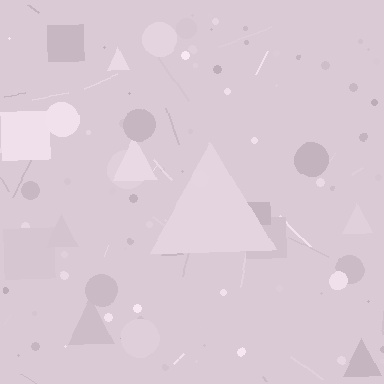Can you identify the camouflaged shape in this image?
The camouflaged shape is a triangle.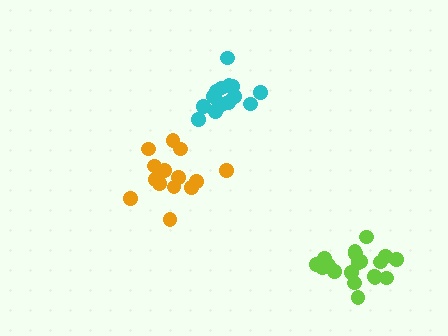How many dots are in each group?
Group 1: 15 dots, Group 2: 14 dots, Group 3: 19 dots (48 total).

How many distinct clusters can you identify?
There are 3 distinct clusters.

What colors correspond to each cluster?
The clusters are colored: cyan, orange, lime.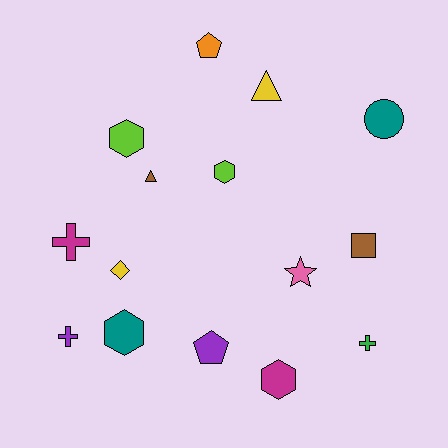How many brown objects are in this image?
There are 2 brown objects.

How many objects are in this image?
There are 15 objects.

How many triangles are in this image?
There are 2 triangles.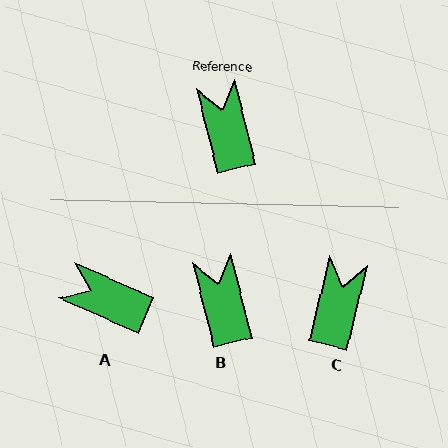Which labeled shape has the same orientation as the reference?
B.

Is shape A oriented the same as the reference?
No, it is off by about 52 degrees.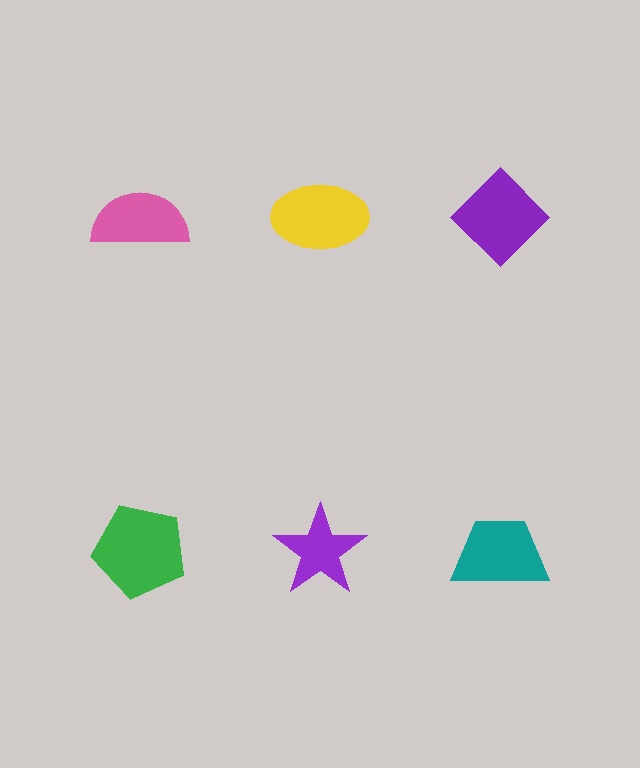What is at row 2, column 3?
A teal trapezoid.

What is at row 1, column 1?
A pink semicircle.